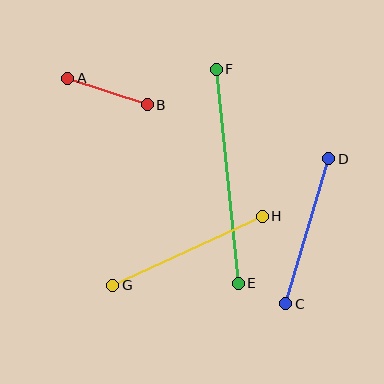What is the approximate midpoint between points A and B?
The midpoint is at approximately (108, 91) pixels.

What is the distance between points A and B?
The distance is approximately 84 pixels.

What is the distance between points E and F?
The distance is approximately 215 pixels.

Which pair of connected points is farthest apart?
Points E and F are farthest apart.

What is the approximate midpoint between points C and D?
The midpoint is at approximately (307, 231) pixels.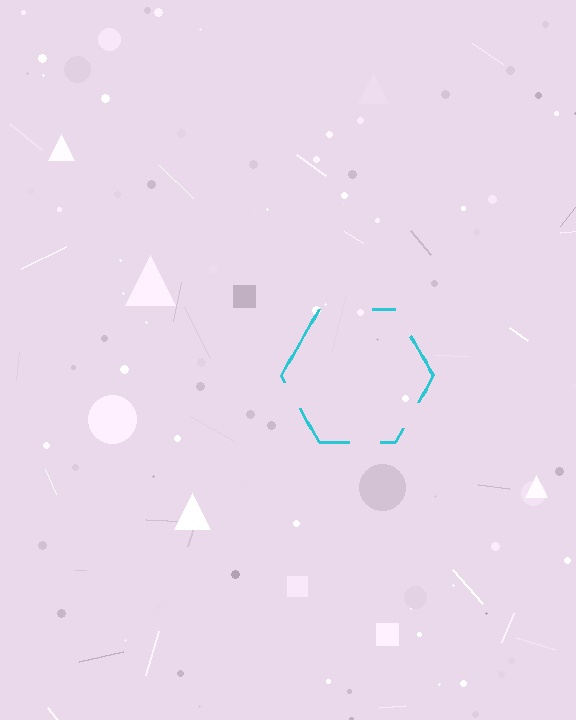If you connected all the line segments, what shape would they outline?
They would outline a hexagon.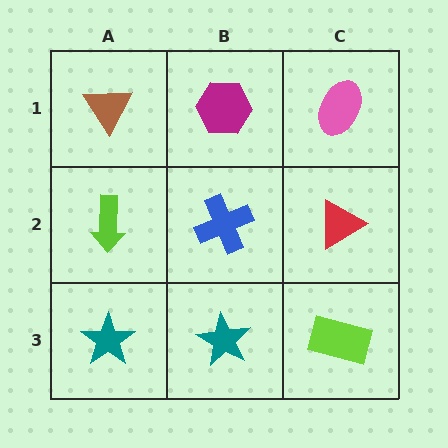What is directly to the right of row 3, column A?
A teal star.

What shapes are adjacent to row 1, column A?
A lime arrow (row 2, column A), a magenta hexagon (row 1, column B).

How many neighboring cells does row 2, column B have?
4.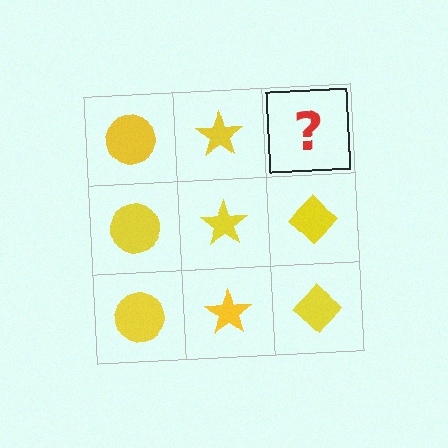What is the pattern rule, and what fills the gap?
The rule is that each column has a consistent shape. The gap should be filled with a yellow diamond.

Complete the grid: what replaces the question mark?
The question mark should be replaced with a yellow diamond.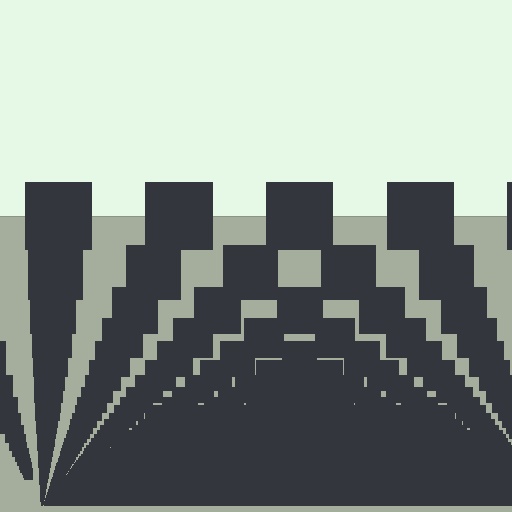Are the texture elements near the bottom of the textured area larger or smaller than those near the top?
Smaller. The gradient is inverted — elements near the bottom are smaller and denser.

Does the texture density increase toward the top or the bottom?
Density increases toward the bottom.